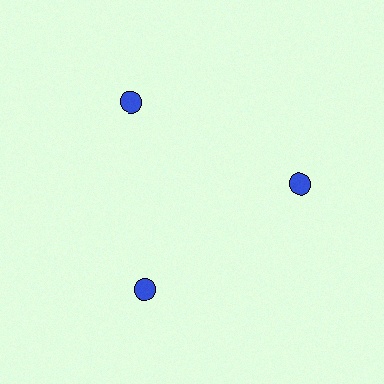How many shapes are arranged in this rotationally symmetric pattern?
There are 3 shapes, arranged in 3 groups of 1.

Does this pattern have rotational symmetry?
Yes, this pattern has 3-fold rotational symmetry. It looks the same after rotating 120 degrees around the center.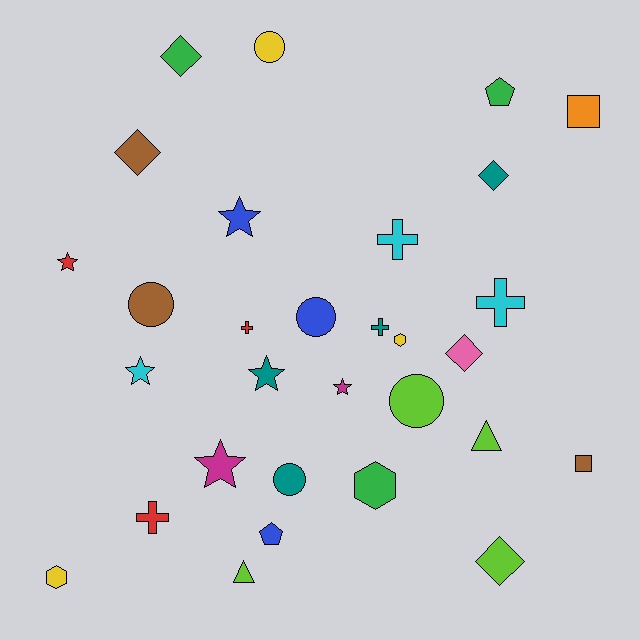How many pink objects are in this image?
There is 1 pink object.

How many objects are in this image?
There are 30 objects.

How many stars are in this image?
There are 6 stars.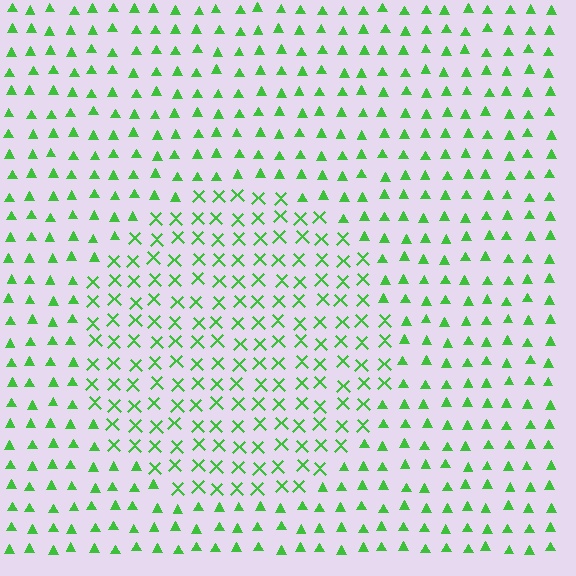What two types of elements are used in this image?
The image uses X marks inside the circle region and triangles outside it.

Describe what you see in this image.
The image is filled with small green elements arranged in a uniform grid. A circle-shaped region contains X marks, while the surrounding area contains triangles. The boundary is defined purely by the change in element shape.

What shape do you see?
I see a circle.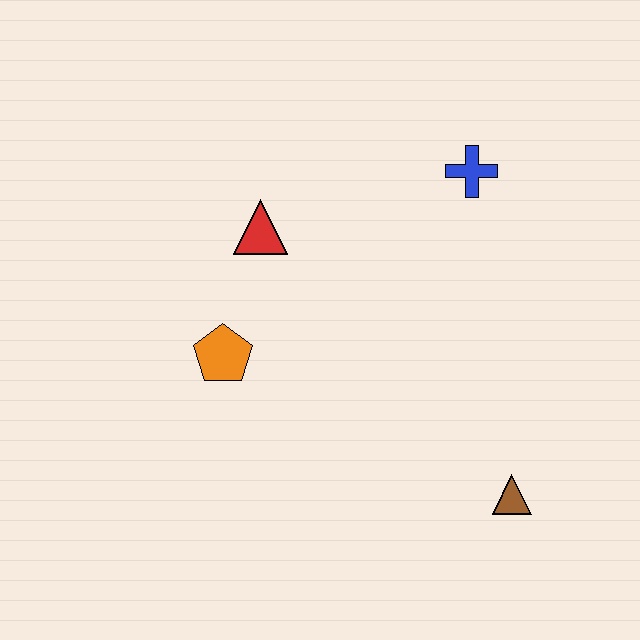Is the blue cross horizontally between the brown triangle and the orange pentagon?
Yes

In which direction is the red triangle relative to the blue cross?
The red triangle is to the left of the blue cross.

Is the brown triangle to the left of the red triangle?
No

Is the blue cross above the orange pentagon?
Yes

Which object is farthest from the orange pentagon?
The brown triangle is farthest from the orange pentagon.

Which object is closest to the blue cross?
The red triangle is closest to the blue cross.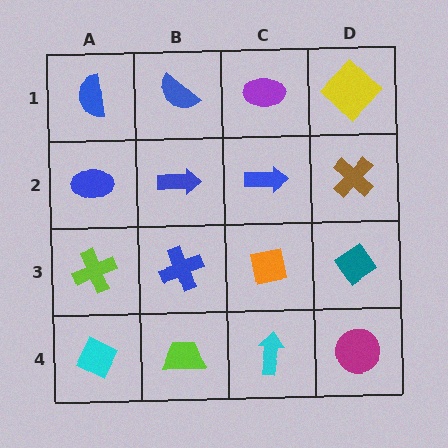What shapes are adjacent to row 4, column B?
A blue cross (row 3, column B), a cyan diamond (row 4, column A), a cyan arrow (row 4, column C).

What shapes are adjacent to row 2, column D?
A yellow diamond (row 1, column D), a teal diamond (row 3, column D), a blue arrow (row 2, column C).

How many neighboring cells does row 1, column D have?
2.